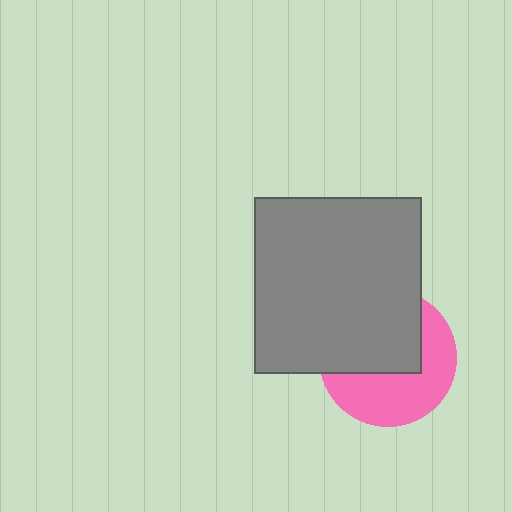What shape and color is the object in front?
The object in front is a gray rectangle.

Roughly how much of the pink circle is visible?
About half of it is visible (roughly 50%).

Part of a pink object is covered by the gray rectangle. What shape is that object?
It is a circle.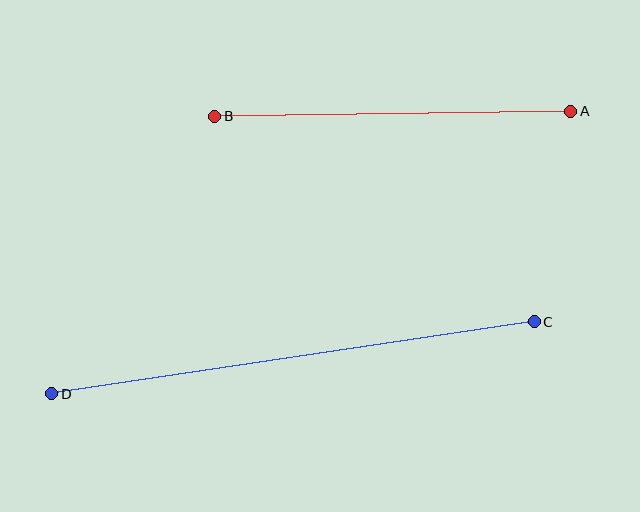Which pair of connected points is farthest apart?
Points C and D are farthest apart.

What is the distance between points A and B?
The distance is approximately 356 pixels.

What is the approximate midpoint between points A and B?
The midpoint is at approximately (393, 114) pixels.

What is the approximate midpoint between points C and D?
The midpoint is at approximately (293, 358) pixels.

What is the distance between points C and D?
The distance is approximately 487 pixels.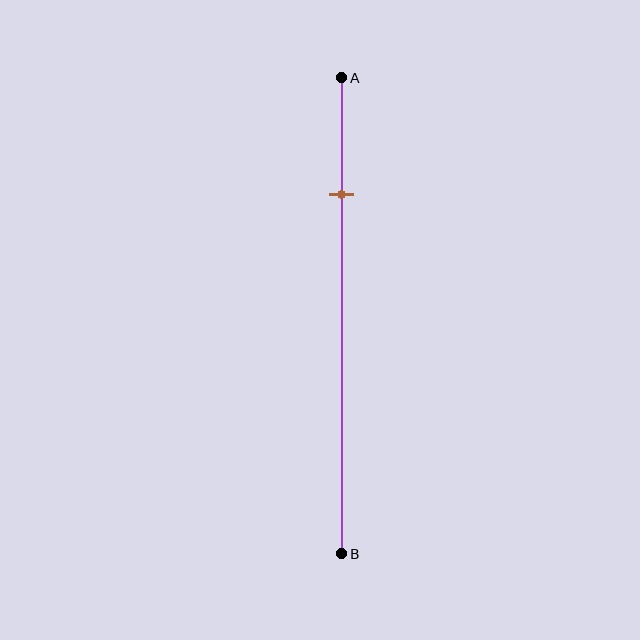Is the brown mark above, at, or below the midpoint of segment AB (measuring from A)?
The brown mark is above the midpoint of segment AB.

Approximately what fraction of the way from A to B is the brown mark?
The brown mark is approximately 25% of the way from A to B.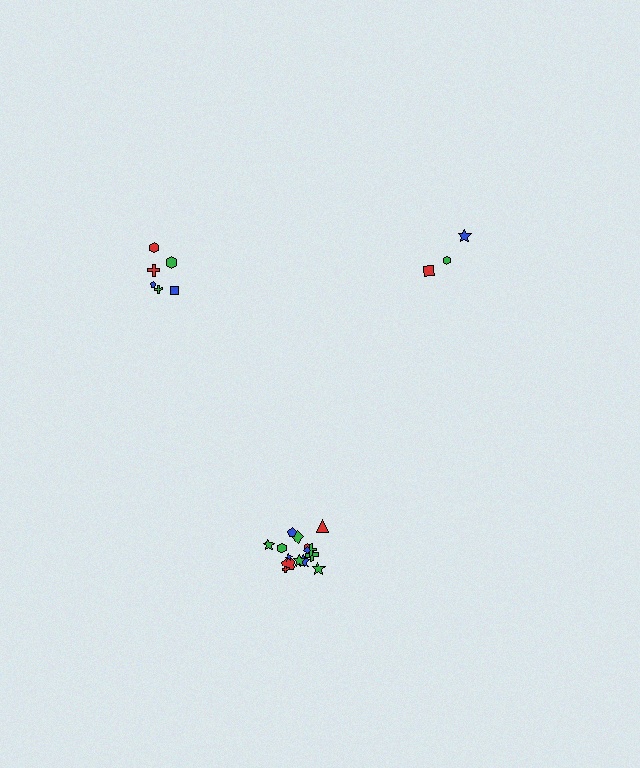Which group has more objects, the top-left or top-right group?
The top-left group.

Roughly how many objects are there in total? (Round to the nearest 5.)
Roughly 25 objects in total.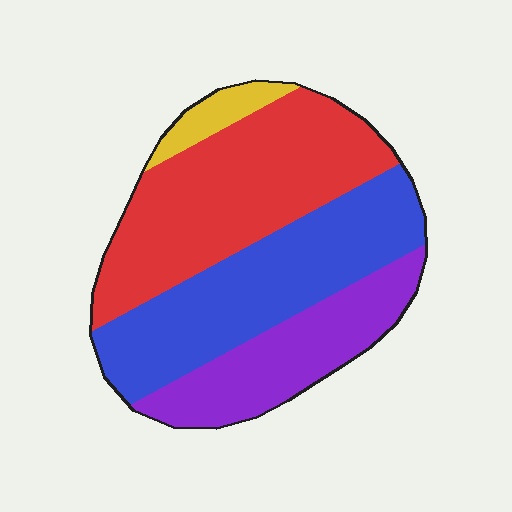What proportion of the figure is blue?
Blue covers roughly 35% of the figure.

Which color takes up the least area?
Yellow, at roughly 5%.